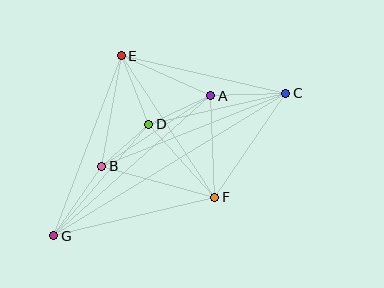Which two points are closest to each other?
Points B and D are closest to each other.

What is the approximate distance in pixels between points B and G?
The distance between B and G is approximately 85 pixels.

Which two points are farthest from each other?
Points C and G are farthest from each other.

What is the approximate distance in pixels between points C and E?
The distance between C and E is approximately 169 pixels.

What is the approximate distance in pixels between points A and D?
The distance between A and D is approximately 68 pixels.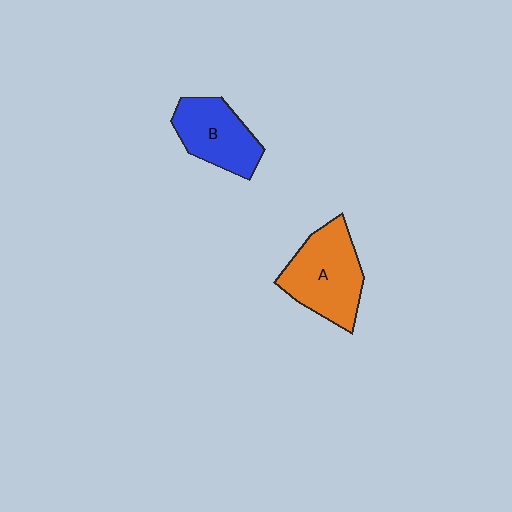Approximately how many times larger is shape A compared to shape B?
Approximately 1.3 times.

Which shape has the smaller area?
Shape B (blue).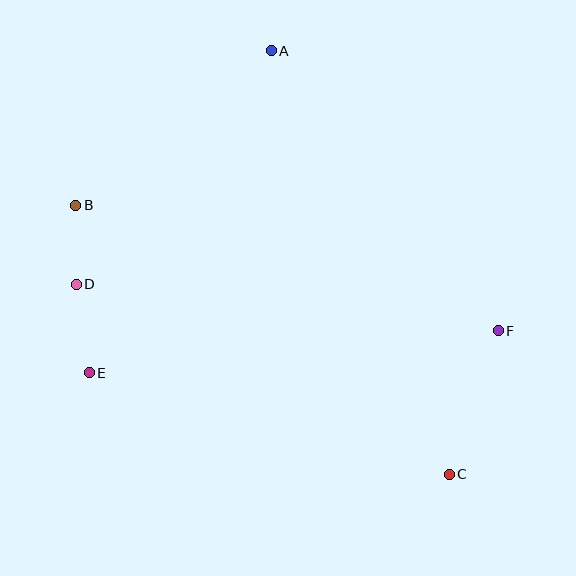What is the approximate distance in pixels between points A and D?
The distance between A and D is approximately 304 pixels.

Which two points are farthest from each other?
Points B and C are farthest from each other.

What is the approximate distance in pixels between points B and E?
The distance between B and E is approximately 168 pixels.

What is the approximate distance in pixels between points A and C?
The distance between A and C is approximately 460 pixels.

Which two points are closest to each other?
Points B and D are closest to each other.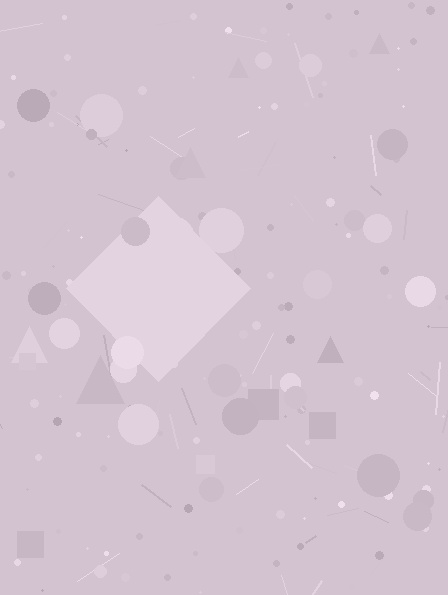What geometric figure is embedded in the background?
A diamond is embedded in the background.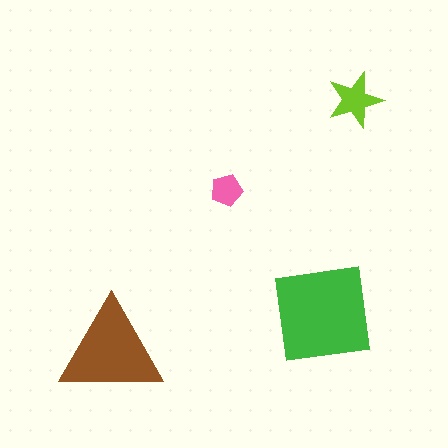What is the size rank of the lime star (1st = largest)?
3rd.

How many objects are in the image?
There are 4 objects in the image.